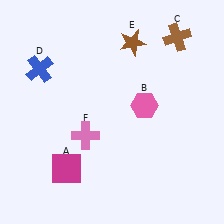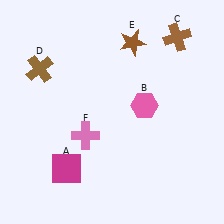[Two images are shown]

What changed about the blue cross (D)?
In Image 1, D is blue. In Image 2, it changed to brown.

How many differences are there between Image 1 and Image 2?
There is 1 difference between the two images.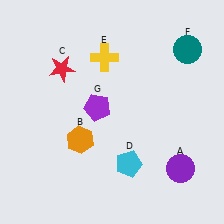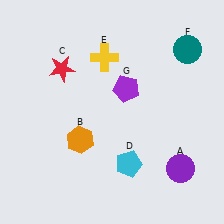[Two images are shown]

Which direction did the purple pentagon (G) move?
The purple pentagon (G) moved right.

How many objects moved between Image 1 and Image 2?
1 object moved between the two images.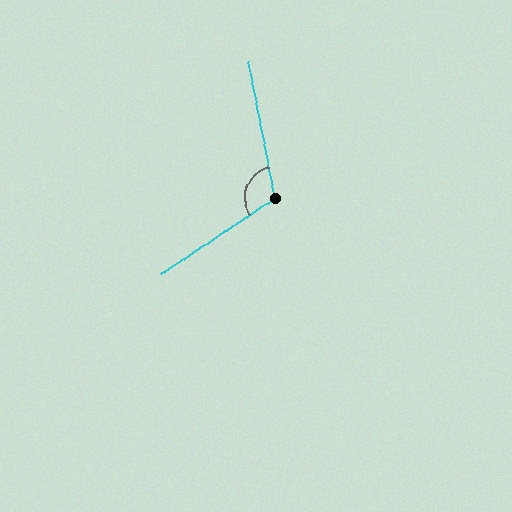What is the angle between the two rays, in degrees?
Approximately 112 degrees.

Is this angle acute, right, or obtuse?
It is obtuse.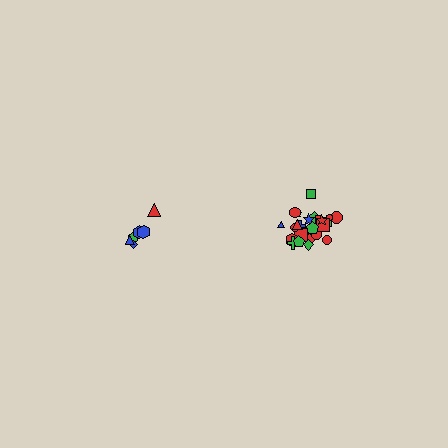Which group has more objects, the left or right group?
The right group.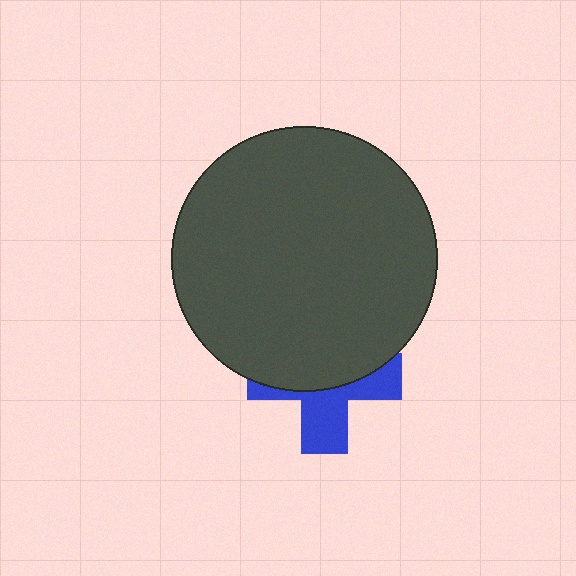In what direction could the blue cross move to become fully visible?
The blue cross could move down. That would shift it out from behind the dark gray circle entirely.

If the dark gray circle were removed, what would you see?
You would see the complete blue cross.